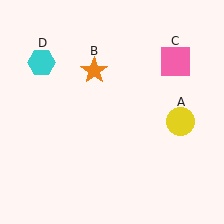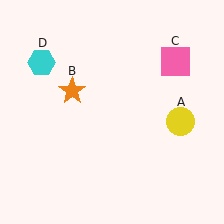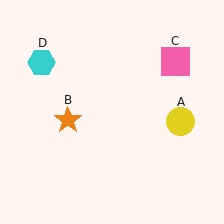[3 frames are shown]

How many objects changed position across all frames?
1 object changed position: orange star (object B).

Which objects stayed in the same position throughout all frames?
Yellow circle (object A) and pink square (object C) and cyan hexagon (object D) remained stationary.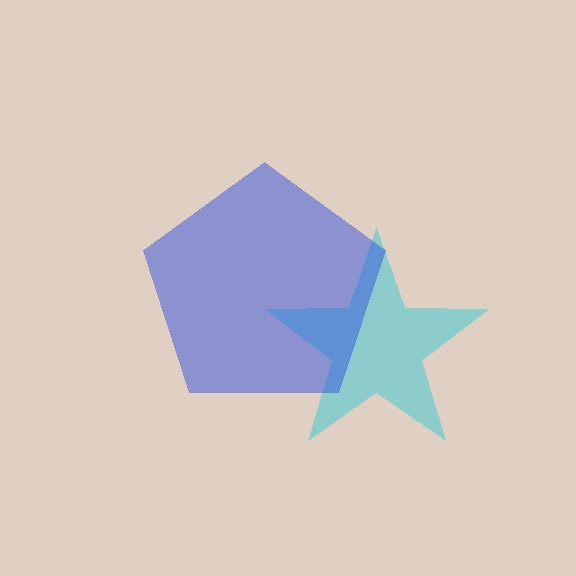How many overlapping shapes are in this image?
There are 2 overlapping shapes in the image.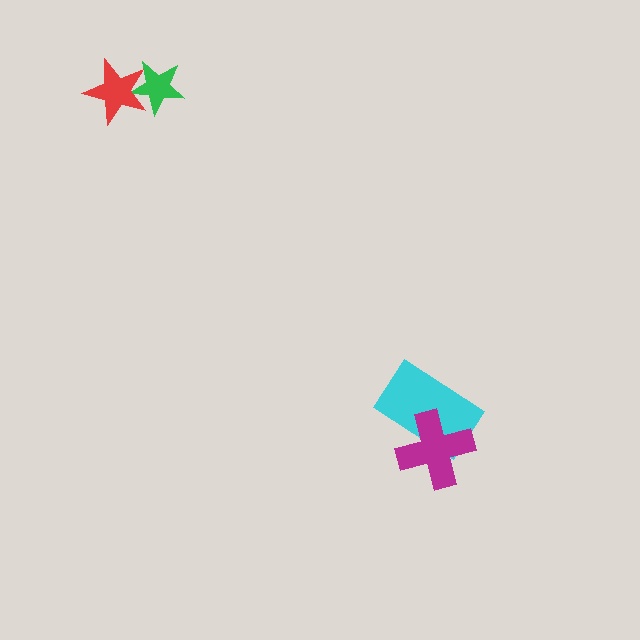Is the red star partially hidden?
No, no other shape covers it.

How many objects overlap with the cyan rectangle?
1 object overlaps with the cyan rectangle.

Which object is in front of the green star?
The red star is in front of the green star.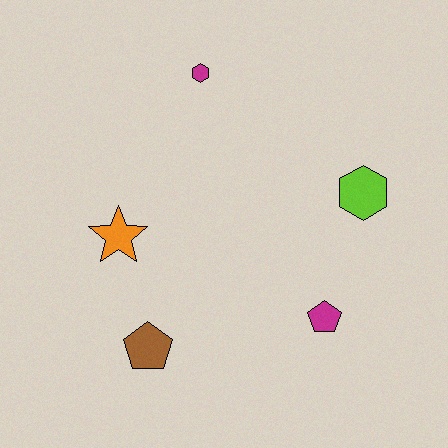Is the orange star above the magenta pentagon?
Yes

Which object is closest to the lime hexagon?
The magenta pentagon is closest to the lime hexagon.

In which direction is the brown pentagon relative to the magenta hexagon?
The brown pentagon is below the magenta hexagon.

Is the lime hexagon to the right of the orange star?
Yes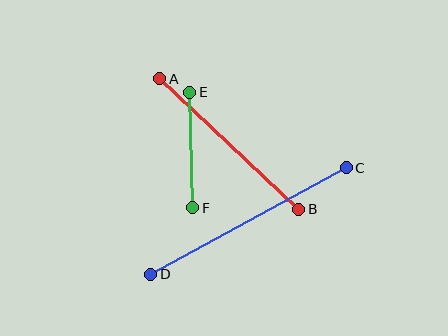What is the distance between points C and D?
The distance is approximately 223 pixels.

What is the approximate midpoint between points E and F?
The midpoint is at approximately (191, 150) pixels.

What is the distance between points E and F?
The distance is approximately 115 pixels.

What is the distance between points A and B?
The distance is approximately 190 pixels.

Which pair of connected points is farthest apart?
Points C and D are farthest apart.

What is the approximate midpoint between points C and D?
The midpoint is at approximately (248, 221) pixels.